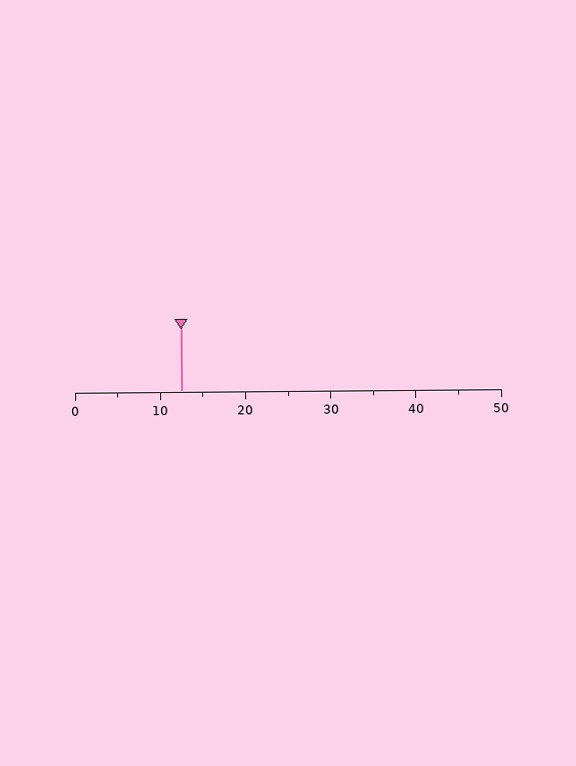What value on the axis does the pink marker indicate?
The marker indicates approximately 12.5.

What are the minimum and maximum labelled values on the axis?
The axis runs from 0 to 50.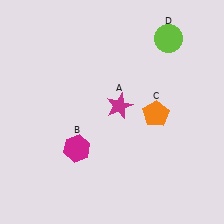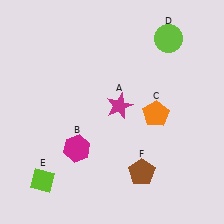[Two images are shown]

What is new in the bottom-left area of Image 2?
A lime diamond (E) was added in the bottom-left area of Image 2.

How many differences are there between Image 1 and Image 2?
There are 2 differences between the two images.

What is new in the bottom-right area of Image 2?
A brown pentagon (F) was added in the bottom-right area of Image 2.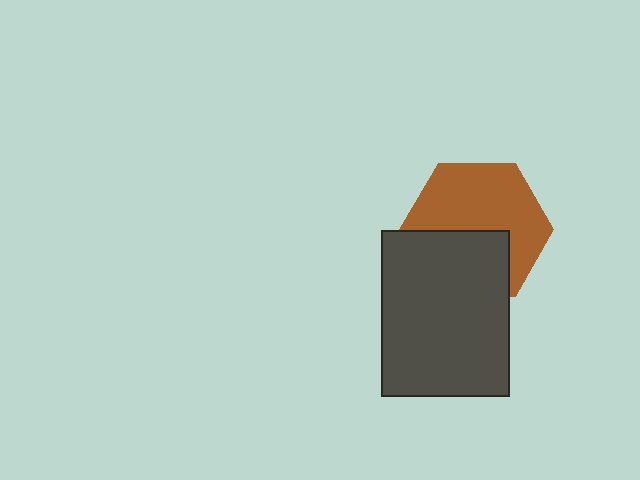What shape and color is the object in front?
The object in front is a dark gray rectangle.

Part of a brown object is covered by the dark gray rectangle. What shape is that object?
It is a hexagon.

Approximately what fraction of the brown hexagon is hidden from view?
Roughly 40% of the brown hexagon is hidden behind the dark gray rectangle.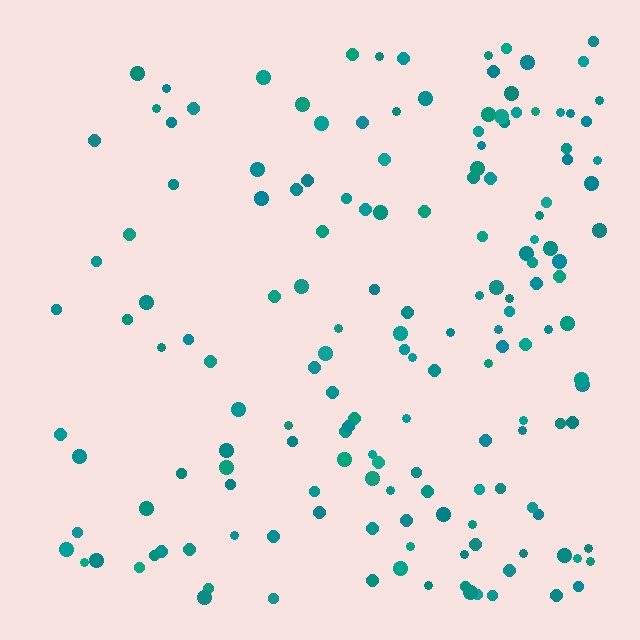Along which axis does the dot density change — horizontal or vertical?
Horizontal.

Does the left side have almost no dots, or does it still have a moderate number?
Still a moderate number, just noticeably fewer than the right.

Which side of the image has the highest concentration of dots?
The right.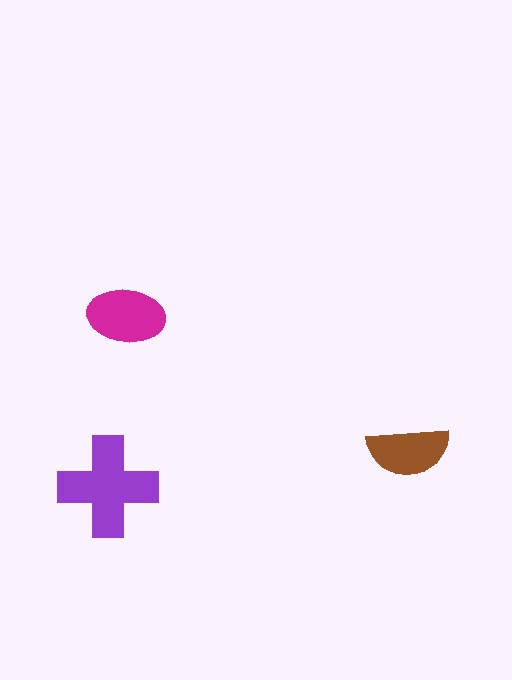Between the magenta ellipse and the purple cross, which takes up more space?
The purple cross.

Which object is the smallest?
The brown semicircle.